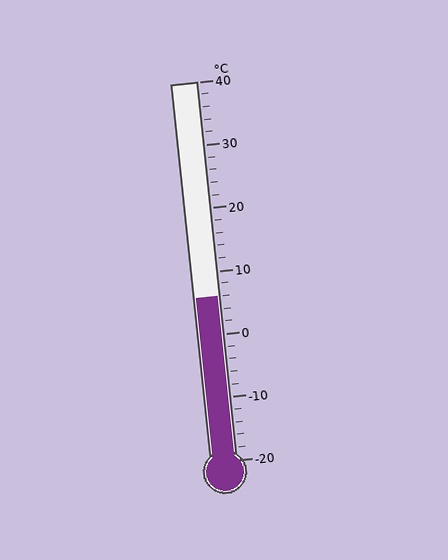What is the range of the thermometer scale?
The thermometer scale ranges from -20°C to 40°C.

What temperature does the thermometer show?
The thermometer shows approximately 6°C.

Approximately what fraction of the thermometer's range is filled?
The thermometer is filled to approximately 45% of its range.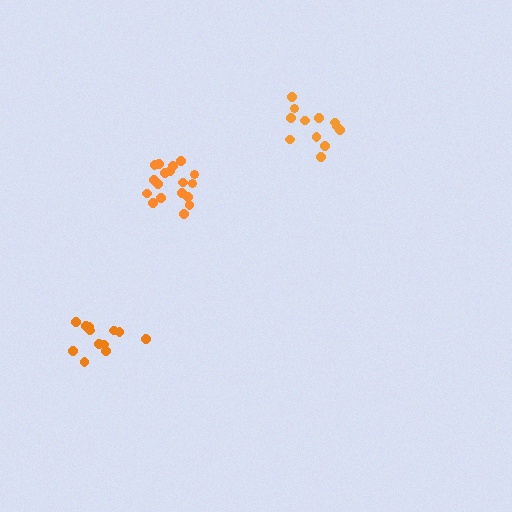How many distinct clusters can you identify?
There are 3 distinct clusters.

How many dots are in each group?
Group 1: 12 dots, Group 2: 12 dots, Group 3: 18 dots (42 total).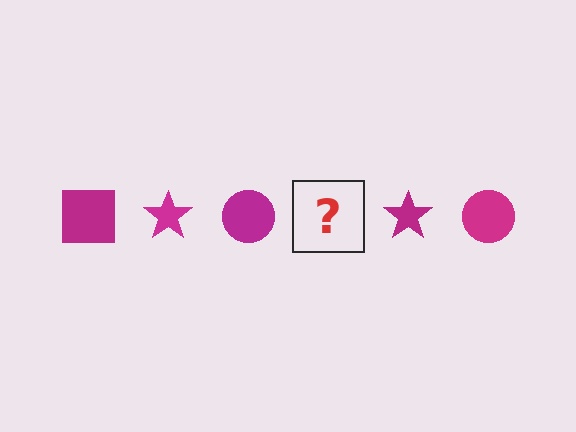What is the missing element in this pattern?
The missing element is a magenta square.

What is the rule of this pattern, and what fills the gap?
The rule is that the pattern cycles through square, star, circle shapes in magenta. The gap should be filled with a magenta square.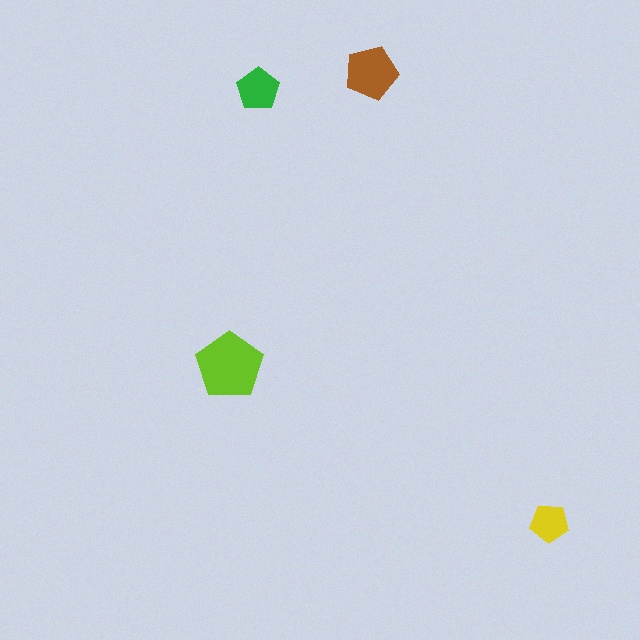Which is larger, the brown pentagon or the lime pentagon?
The lime one.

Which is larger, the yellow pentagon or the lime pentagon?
The lime one.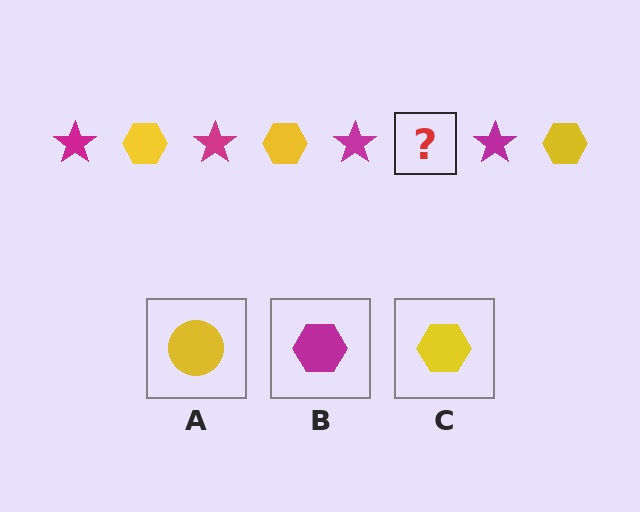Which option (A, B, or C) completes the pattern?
C.